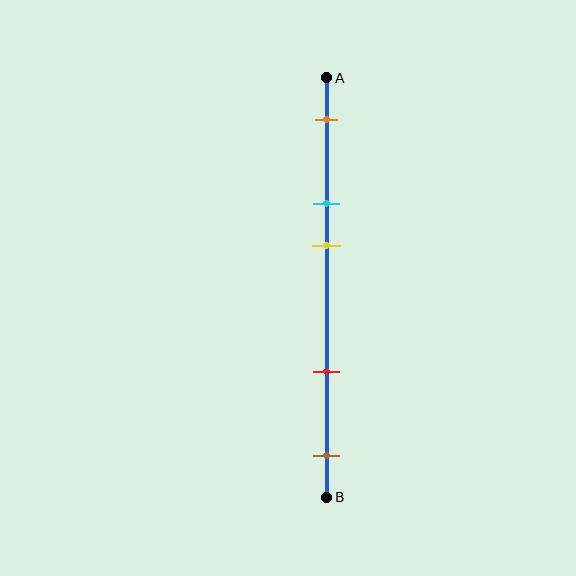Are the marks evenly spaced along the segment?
No, the marks are not evenly spaced.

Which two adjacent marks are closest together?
The cyan and yellow marks are the closest adjacent pair.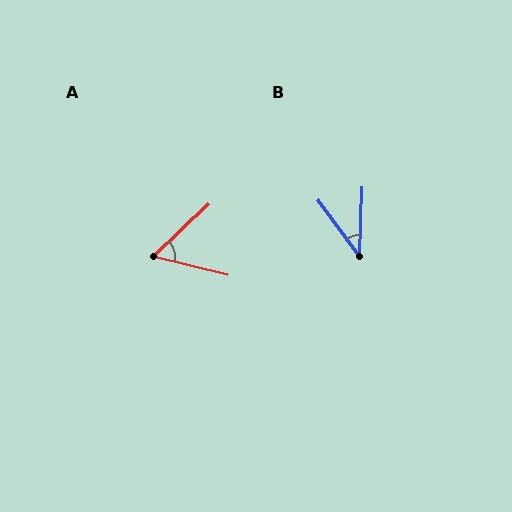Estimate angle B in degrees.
Approximately 39 degrees.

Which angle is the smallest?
B, at approximately 39 degrees.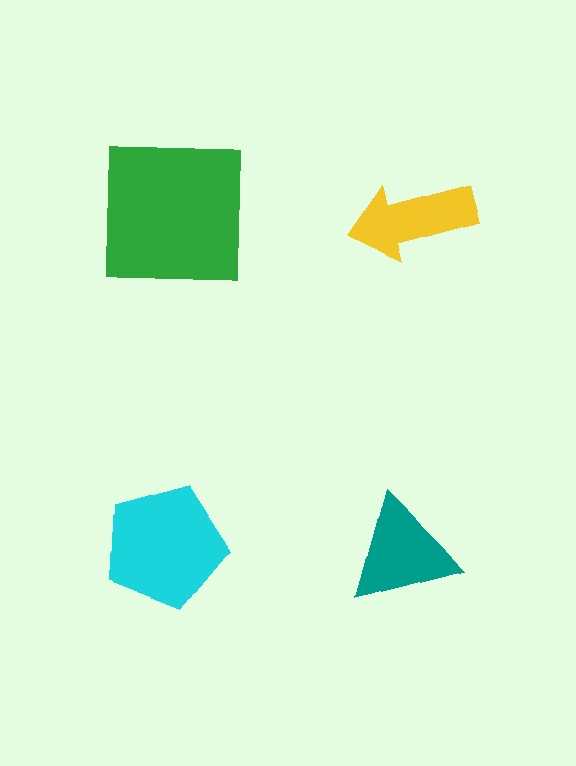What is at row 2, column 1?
A cyan pentagon.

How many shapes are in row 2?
2 shapes.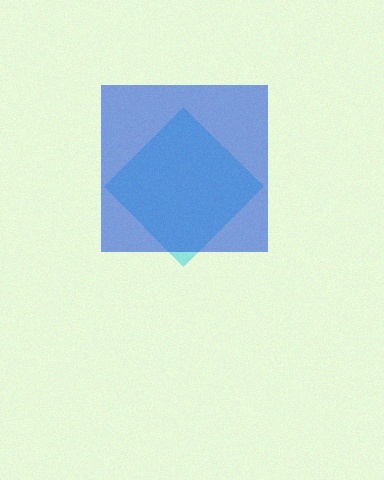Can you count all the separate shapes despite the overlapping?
Yes, there are 2 separate shapes.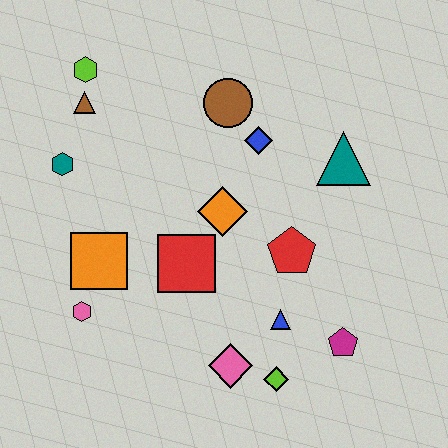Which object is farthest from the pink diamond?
The lime hexagon is farthest from the pink diamond.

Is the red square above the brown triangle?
No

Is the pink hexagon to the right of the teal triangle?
No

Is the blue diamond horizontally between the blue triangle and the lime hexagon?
Yes